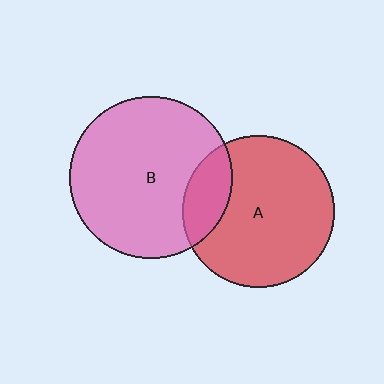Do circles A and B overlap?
Yes.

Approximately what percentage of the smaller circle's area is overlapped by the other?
Approximately 20%.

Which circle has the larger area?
Circle B (pink).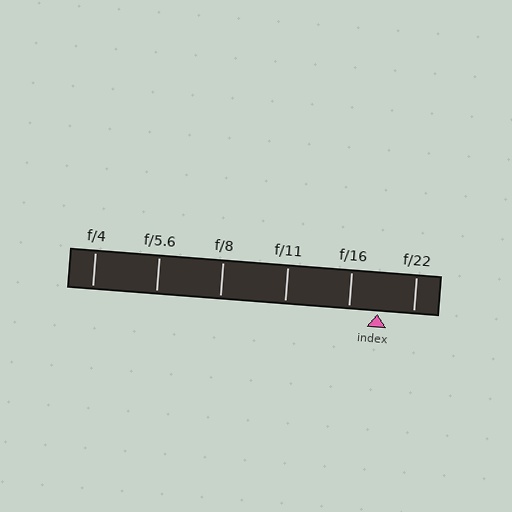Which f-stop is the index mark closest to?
The index mark is closest to f/16.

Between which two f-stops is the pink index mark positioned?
The index mark is between f/16 and f/22.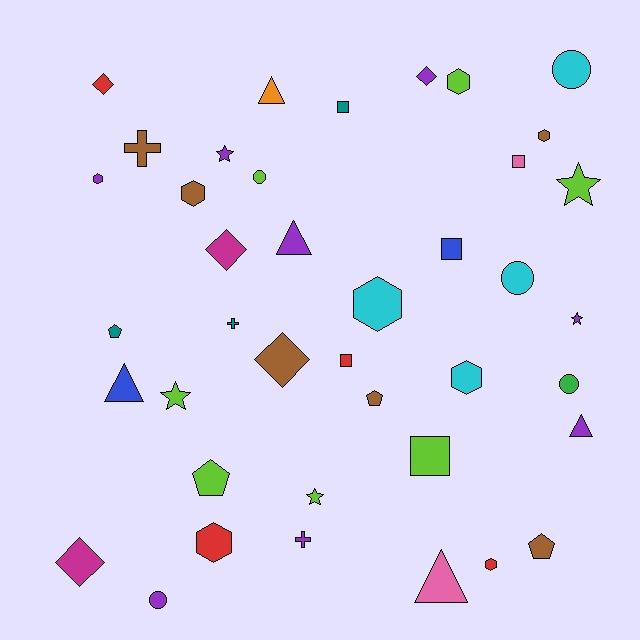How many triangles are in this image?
There are 5 triangles.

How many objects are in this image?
There are 40 objects.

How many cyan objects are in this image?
There are 4 cyan objects.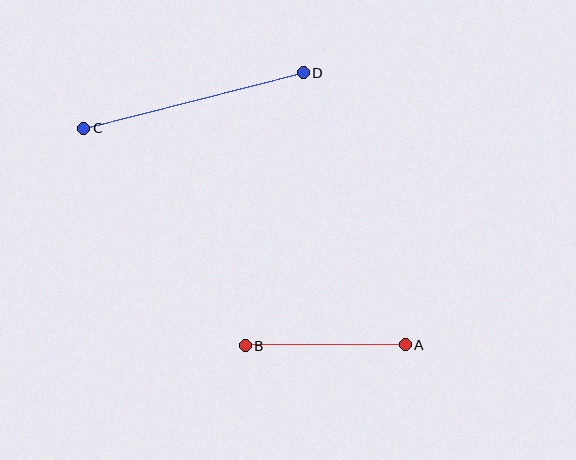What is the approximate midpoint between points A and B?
The midpoint is at approximately (325, 345) pixels.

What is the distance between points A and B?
The distance is approximately 160 pixels.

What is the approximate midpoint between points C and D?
The midpoint is at approximately (194, 100) pixels.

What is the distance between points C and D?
The distance is approximately 226 pixels.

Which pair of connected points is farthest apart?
Points C and D are farthest apart.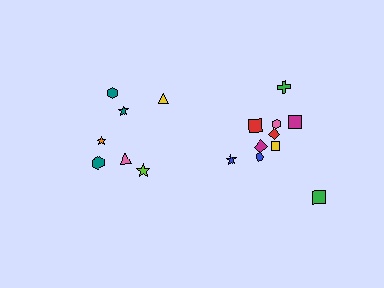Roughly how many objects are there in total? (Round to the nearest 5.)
Roughly 15 objects in total.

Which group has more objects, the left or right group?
The right group.